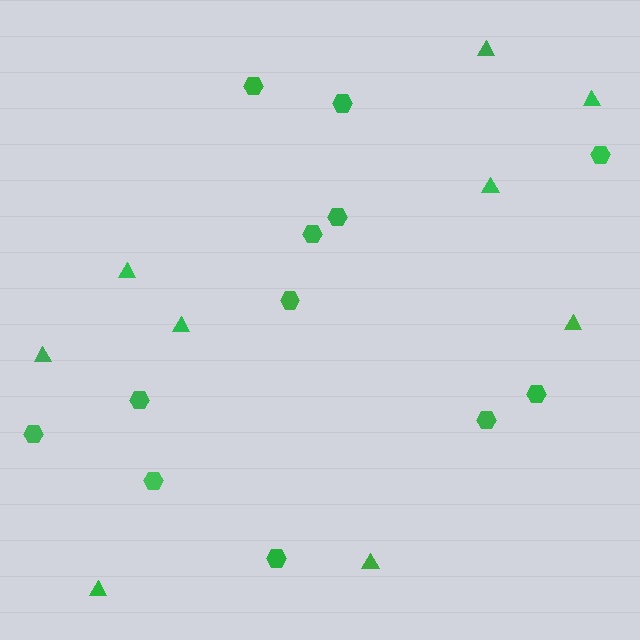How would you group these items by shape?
There are 2 groups: one group of triangles (9) and one group of hexagons (12).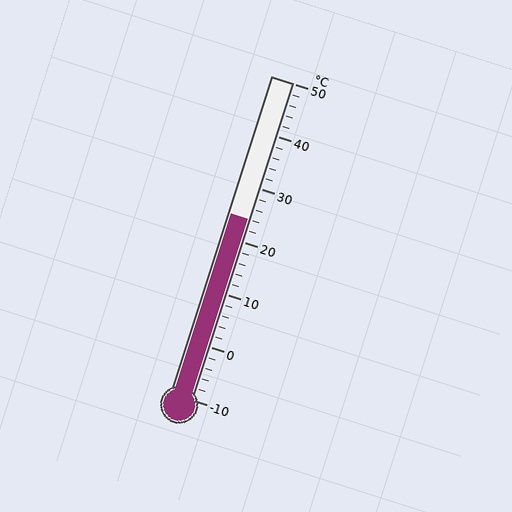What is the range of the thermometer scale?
The thermometer scale ranges from -10°C to 50°C.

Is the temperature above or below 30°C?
The temperature is below 30°C.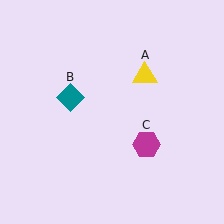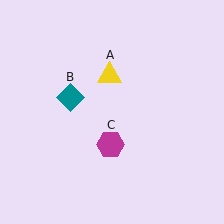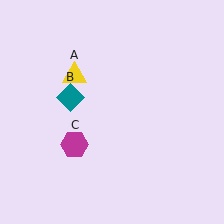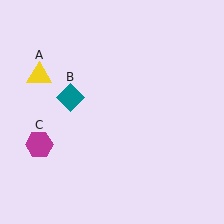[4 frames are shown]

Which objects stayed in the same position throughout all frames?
Teal diamond (object B) remained stationary.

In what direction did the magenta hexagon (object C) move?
The magenta hexagon (object C) moved left.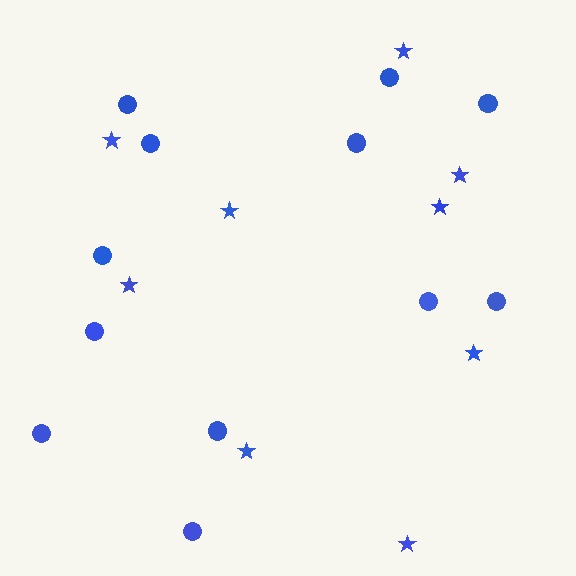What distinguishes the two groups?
There are 2 groups: one group of stars (9) and one group of circles (12).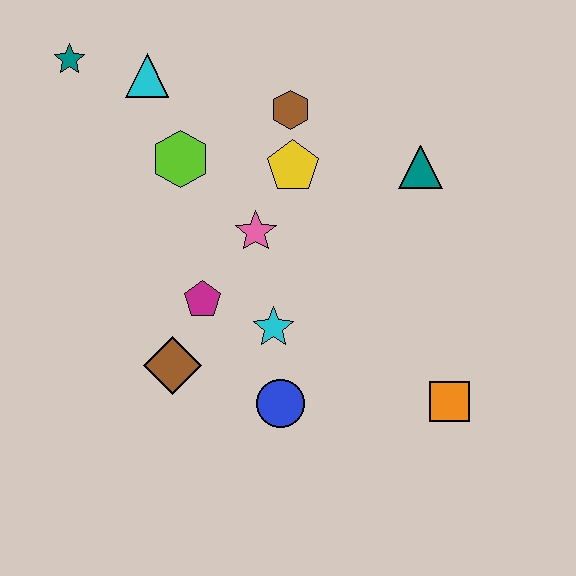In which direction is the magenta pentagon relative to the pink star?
The magenta pentagon is below the pink star.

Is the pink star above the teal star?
No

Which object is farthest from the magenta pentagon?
The teal star is farthest from the magenta pentagon.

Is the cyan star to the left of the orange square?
Yes